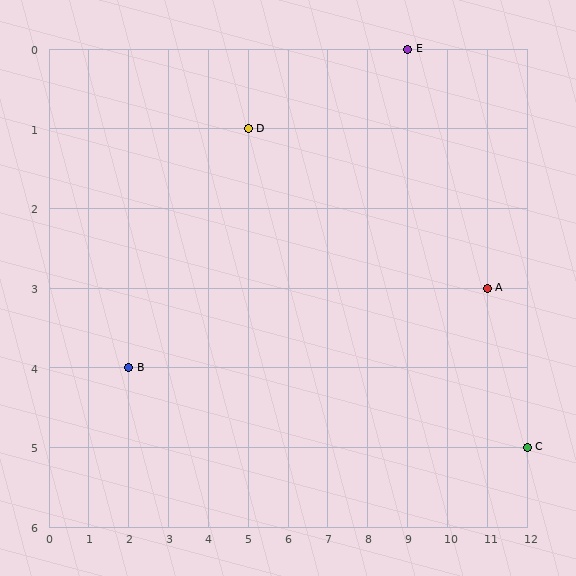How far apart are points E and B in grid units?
Points E and B are 7 columns and 4 rows apart (about 8.1 grid units diagonally).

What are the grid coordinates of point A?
Point A is at grid coordinates (11, 3).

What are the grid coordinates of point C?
Point C is at grid coordinates (12, 5).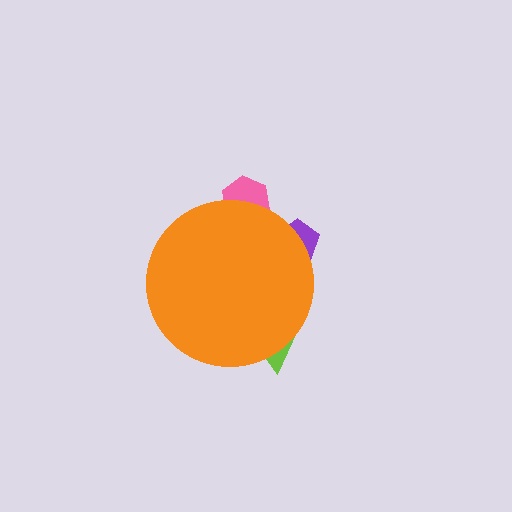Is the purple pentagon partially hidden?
Yes, the purple pentagon is partially hidden behind the orange circle.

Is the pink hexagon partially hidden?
Yes, the pink hexagon is partially hidden behind the orange circle.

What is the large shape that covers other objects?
An orange circle.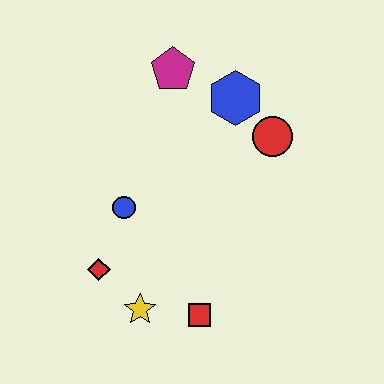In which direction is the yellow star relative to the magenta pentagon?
The yellow star is below the magenta pentagon.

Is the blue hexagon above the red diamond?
Yes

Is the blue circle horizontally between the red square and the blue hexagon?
No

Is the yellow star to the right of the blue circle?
Yes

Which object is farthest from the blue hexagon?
The yellow star is farthest from the blue hexagon.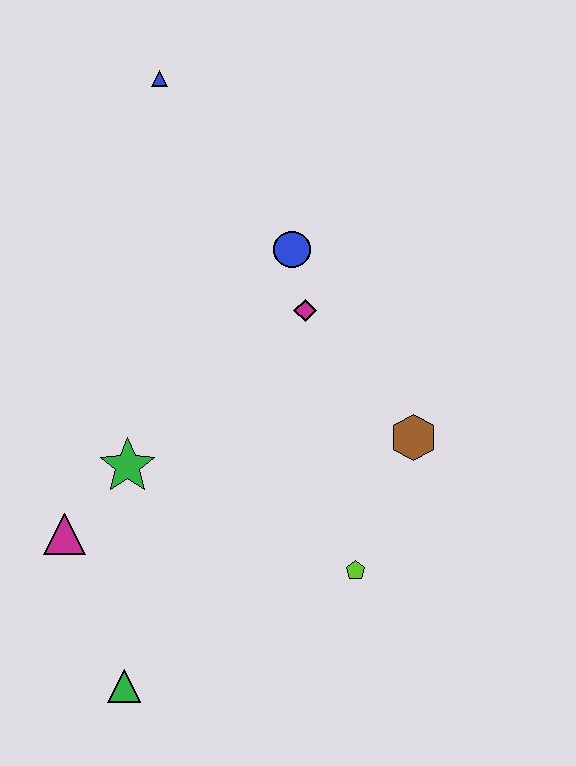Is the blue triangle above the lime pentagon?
Yes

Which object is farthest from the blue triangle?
The green triangle is farthest from the blue triangle.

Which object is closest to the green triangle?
The magenta triangle is closest to the green triangle.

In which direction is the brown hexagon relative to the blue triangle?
The brown hexagon is below the blue triangle.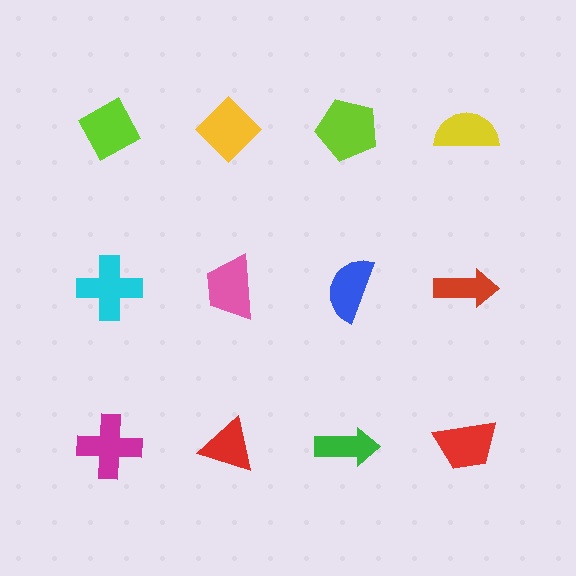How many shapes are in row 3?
4 shapes.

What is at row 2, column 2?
A pink trapezoid.